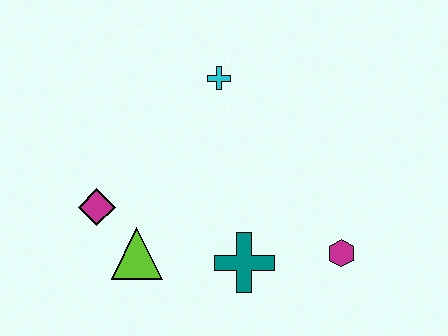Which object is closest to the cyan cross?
The magenta diamond is closest to the cyan cross.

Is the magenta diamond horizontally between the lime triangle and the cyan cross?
No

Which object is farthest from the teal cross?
The cyan cross is farthest from the teal cross.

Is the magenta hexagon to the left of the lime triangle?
No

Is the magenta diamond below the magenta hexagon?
No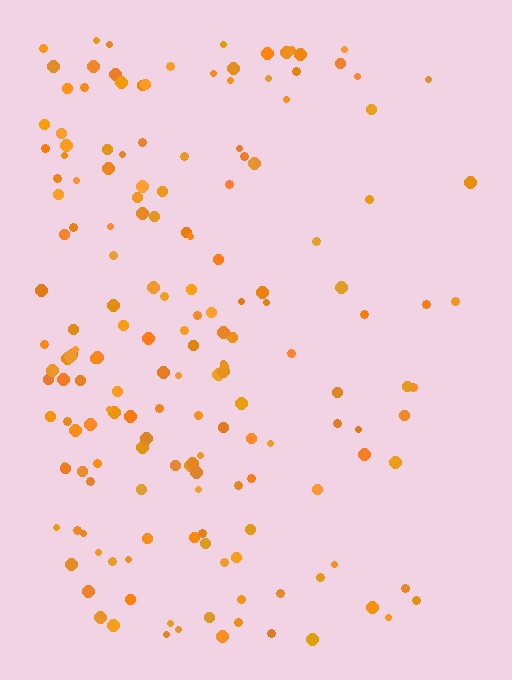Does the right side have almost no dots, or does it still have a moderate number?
Still a moderate number, just noticeably fewer than the left.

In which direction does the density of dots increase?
From right to left, with the left side densest.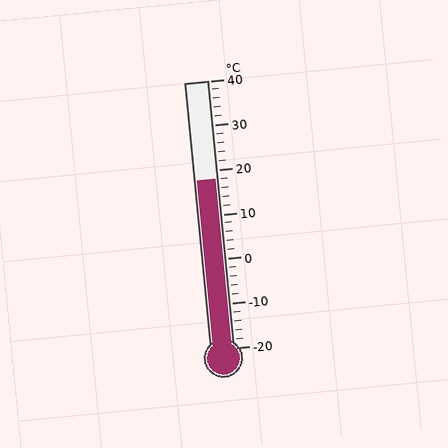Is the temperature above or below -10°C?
The temperature is above -10°C.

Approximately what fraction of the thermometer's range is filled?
The thermometer is filled to approximately 65% of its range.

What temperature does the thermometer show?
The thermometer shows approximately 18°C.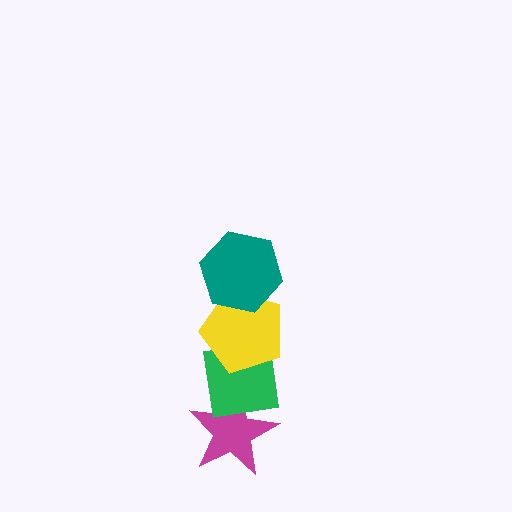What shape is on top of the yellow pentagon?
The teal hexagon is on top of the yellow pentagon.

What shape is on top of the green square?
The yellow pentagon is on top of the green square.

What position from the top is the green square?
The green square is 3rd from the top.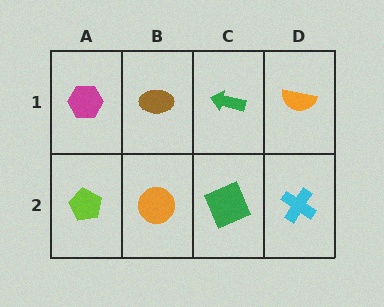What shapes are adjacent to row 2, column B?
A brown ellipse (row 1, column B), a lime pentagon (row 2, column A), a green square (row 2, column C).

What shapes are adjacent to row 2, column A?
A magenta hexagon (row 1, column A), an orange circle (row 2, column B).